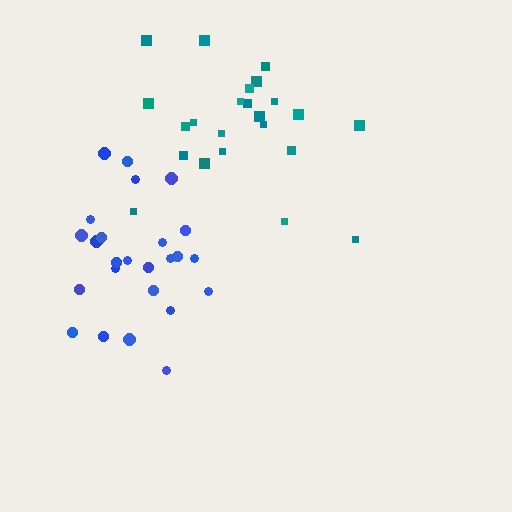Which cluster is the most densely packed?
Blue.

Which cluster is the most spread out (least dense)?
Teal.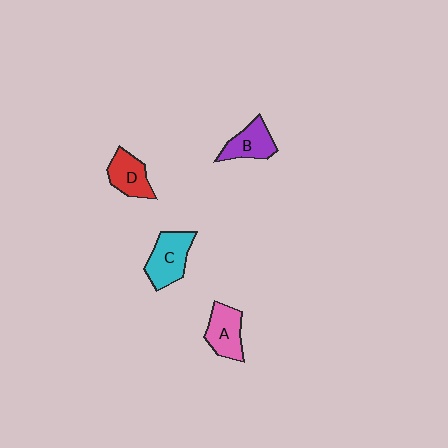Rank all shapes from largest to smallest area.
From largest to smallest: C (cyan), A (pink), D (red), B (purple).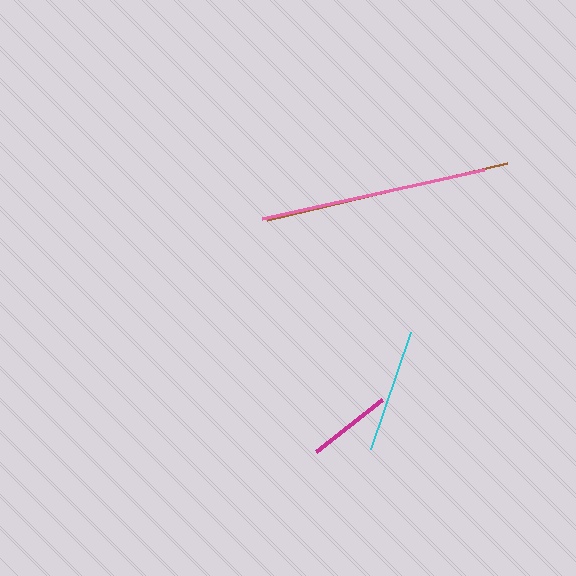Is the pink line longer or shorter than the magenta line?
The pink line is longer than the magenta line.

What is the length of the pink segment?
The pink segment is approximately 227 pixels long.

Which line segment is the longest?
The brown line is the longest at approximately 247 pixels.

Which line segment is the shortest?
The magenta line is the shortest at approximately 85 pixels.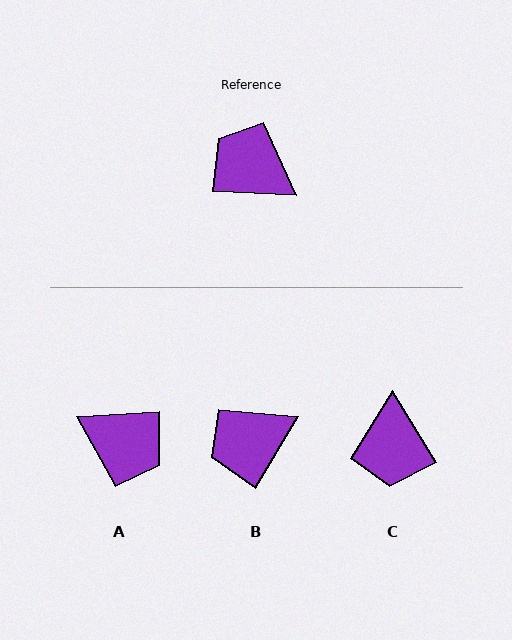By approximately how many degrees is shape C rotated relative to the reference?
Approximately 124 degrees counter-clockwise.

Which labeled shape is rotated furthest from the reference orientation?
A, about 174 degrees away.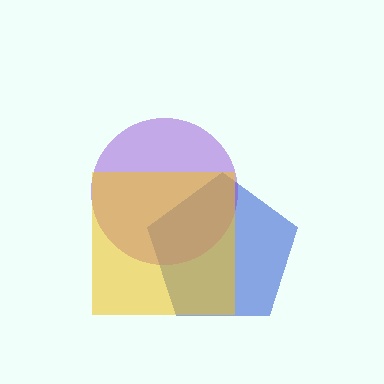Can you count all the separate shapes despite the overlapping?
Yes, there are 3 separate shapes.